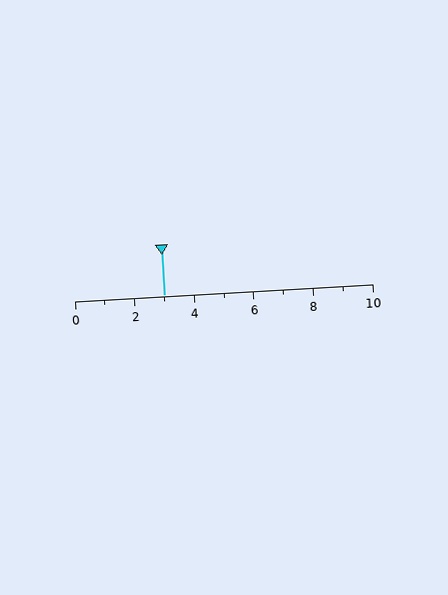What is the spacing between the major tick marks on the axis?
The major ticks are spaced 2 apart.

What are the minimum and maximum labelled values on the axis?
The axis runs from 0 to 10.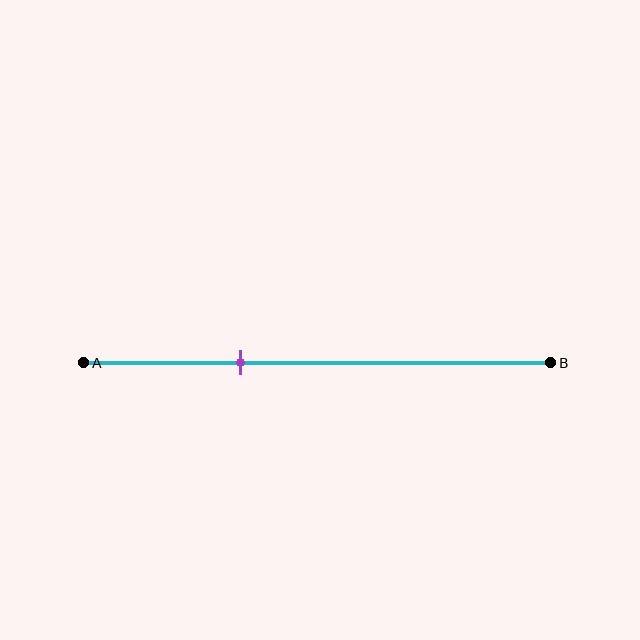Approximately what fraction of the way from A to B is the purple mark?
The purple mark is approximately 35% of the way from A to B.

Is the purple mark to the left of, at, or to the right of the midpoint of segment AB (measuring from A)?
The purple mark is to the left of the midpoint of segment AB.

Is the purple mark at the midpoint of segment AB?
No, the mark is at about 35% from A, not at the 50% midpoint.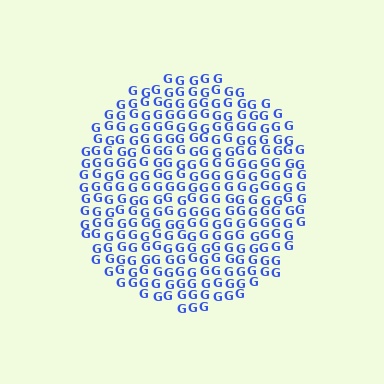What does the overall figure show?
The overall figure shows a circle.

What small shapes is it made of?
It is made of small letter G's.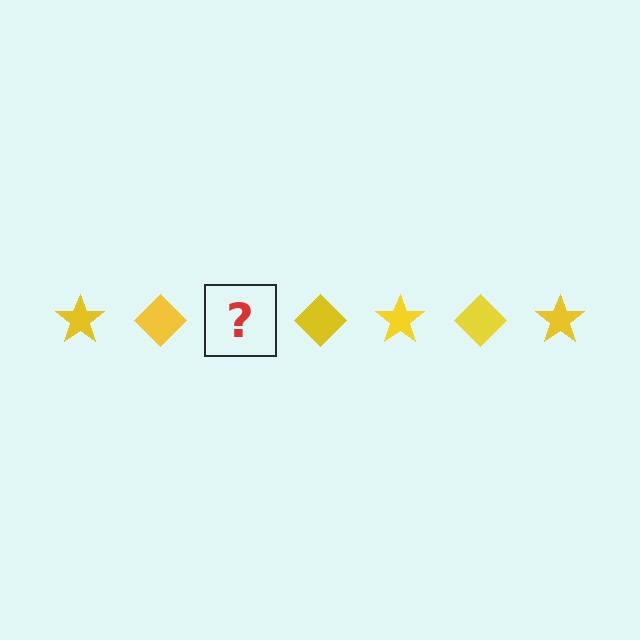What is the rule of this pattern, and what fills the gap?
The rule is that the pattern cycles through star, diamond shapes in yellow. The gap should be filled with a yellow star.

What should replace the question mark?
The question mark should be replaced with a yellow star.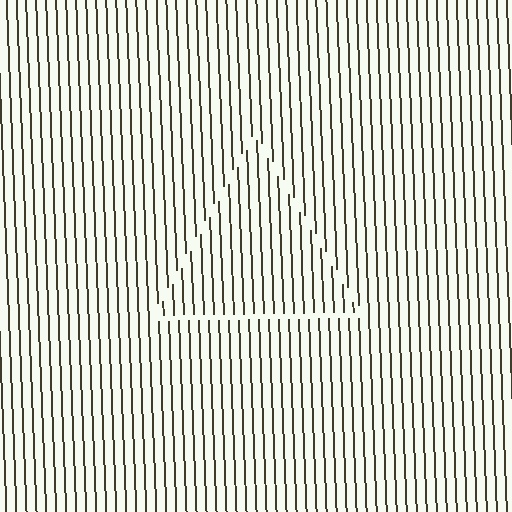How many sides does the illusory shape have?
3 sides — the line-ends trace a triangle.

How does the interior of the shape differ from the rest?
The interior of the shape contains the same grating, shifted by half a period — the contour is defined by the phase discontinuity where line-ends from the inner and outer gratings abut.